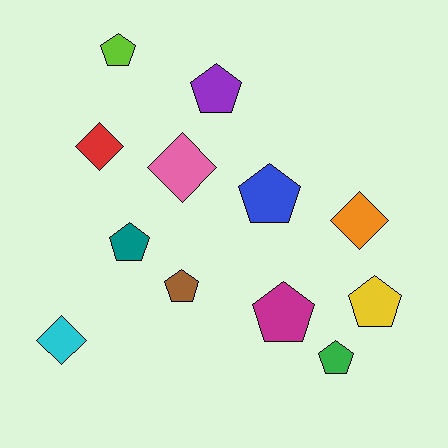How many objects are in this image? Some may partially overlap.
There are 12 objects.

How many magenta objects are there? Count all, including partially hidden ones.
There is 1 magenta object.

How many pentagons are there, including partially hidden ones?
There are 8 pentagons.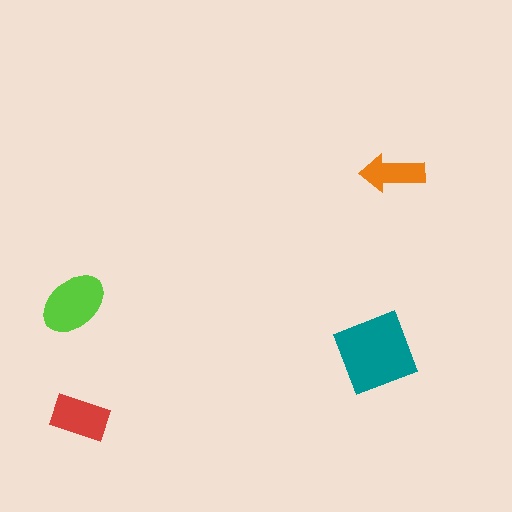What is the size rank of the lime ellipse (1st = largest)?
2nd.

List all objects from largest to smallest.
The teal square, the lime ellipse, the red rectangle, the orange arrow.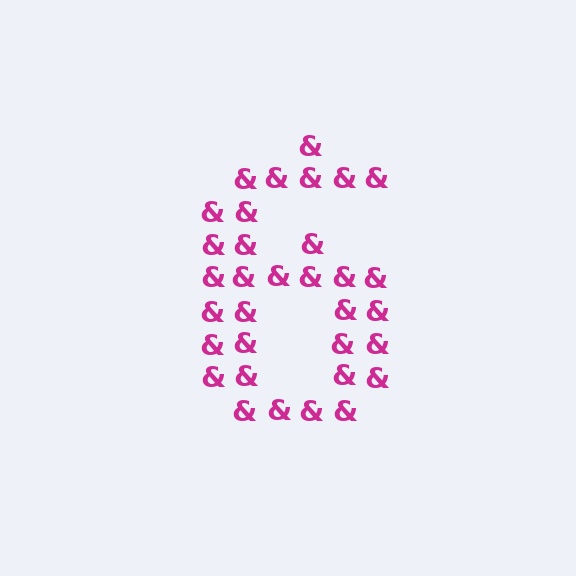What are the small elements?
The small elements are ampersands.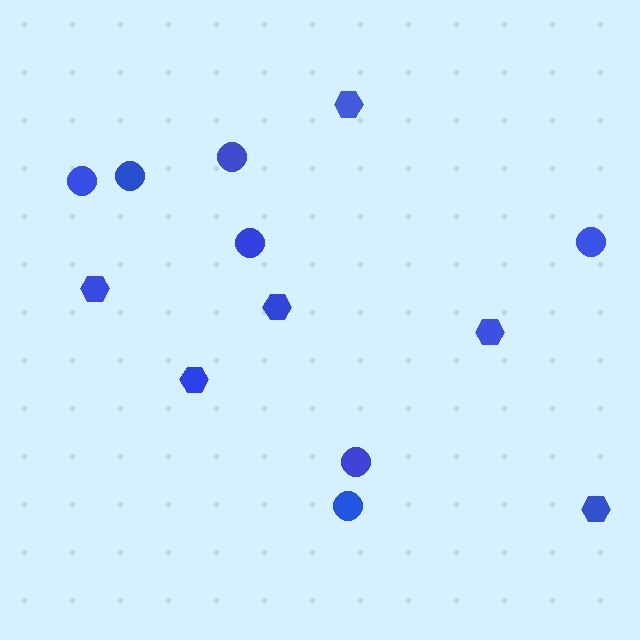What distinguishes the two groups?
There are 2 groups: one group of hexagons (6) and one group of circles (7).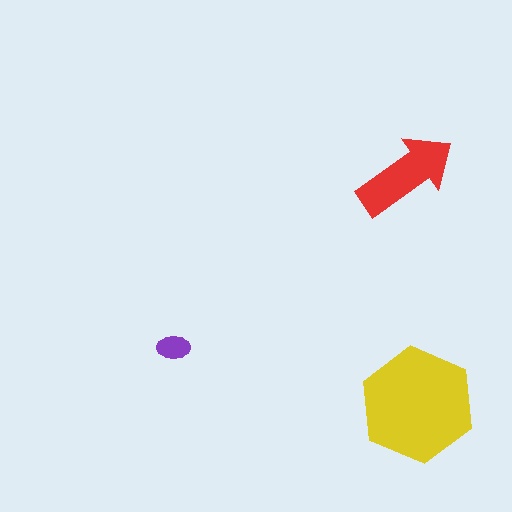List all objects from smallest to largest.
The purple ellipse, the red arrow, the yellow hexagon.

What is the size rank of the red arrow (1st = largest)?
2nd.